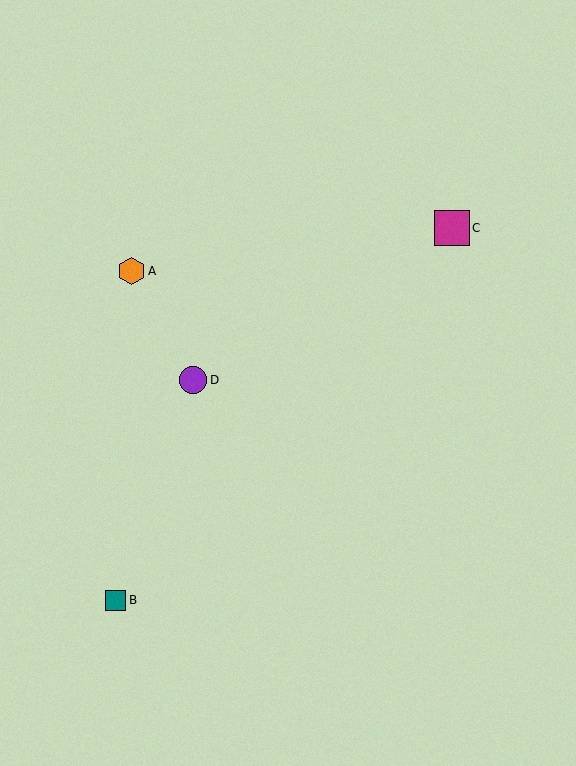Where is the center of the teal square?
The center of the teal square is at (115, 600).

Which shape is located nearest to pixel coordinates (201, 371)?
The purple circle (labeled D) at (193, 380) is nearest to that location.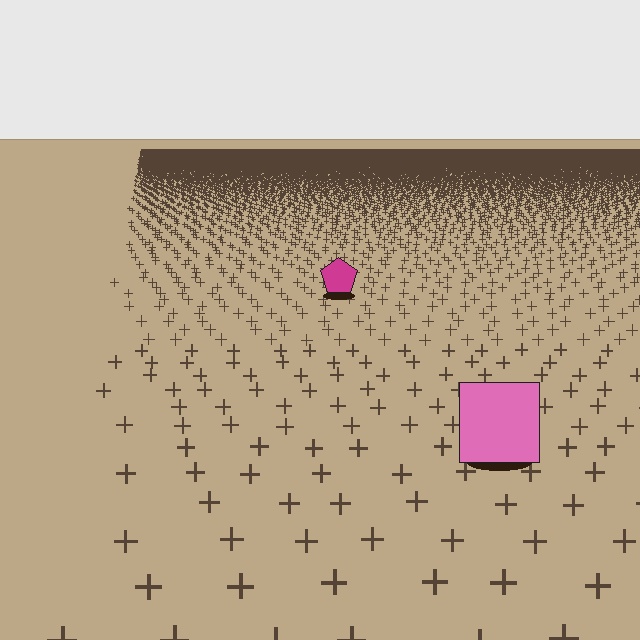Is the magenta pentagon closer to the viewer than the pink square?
No. The pink square is closer — you can tell from the texture gradient: the ground texture is coarser near it.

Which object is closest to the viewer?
The pink square is closest. The texture marks near it are larger and more spread out.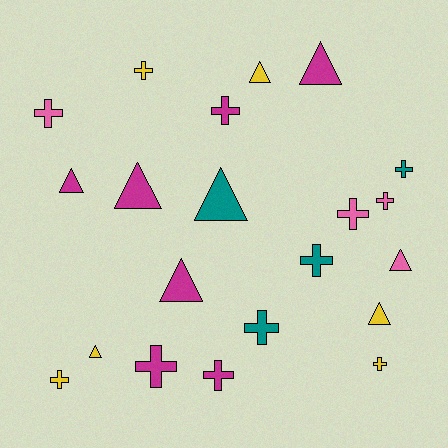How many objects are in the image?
There are 21 objects.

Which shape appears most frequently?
Cross, with 12 objects.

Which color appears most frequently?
Magenta, with 7 objects.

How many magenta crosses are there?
There are 3 magenta crosses.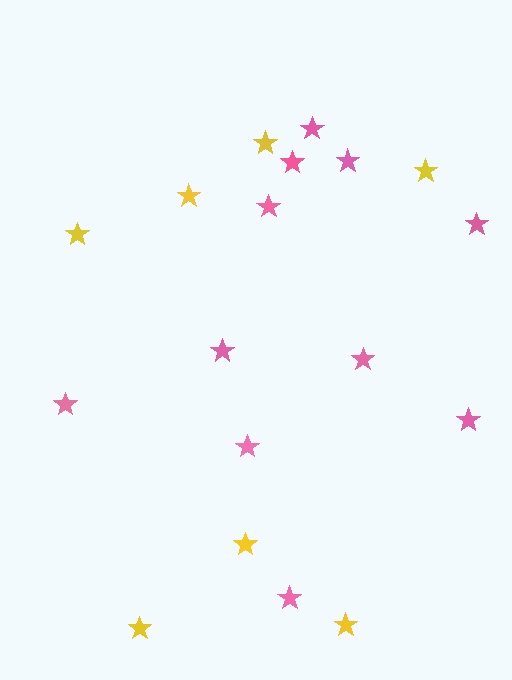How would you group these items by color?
There are 2 groups: one group of pink stars (11) and one group of yellow stars (7).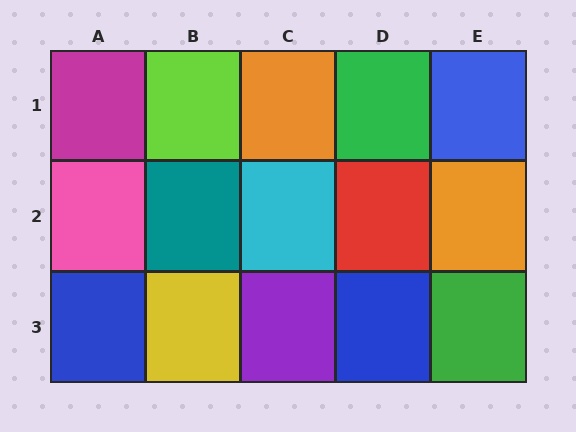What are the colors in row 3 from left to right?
Blue, yellow, purple, blue, green.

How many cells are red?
1 cell is red.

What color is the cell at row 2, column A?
Pink.